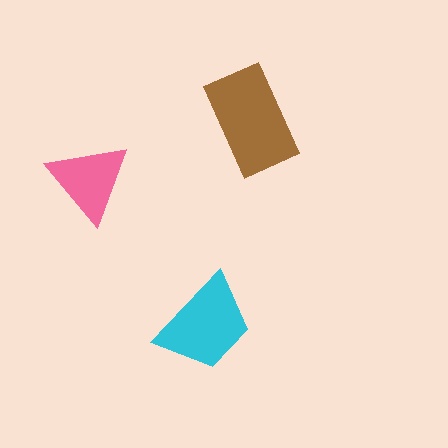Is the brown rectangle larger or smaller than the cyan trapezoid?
Larger.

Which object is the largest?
The brown rectangle.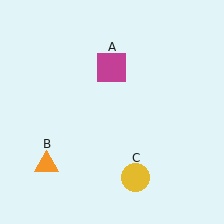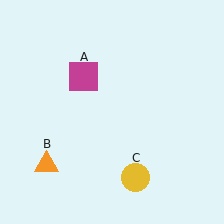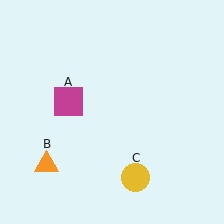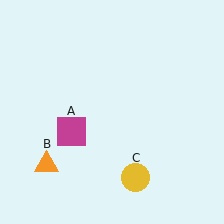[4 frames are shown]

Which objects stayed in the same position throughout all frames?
Orange triangle (object B) and yellow circle (object C) remained stationary.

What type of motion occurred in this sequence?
The magenta square (object A) rotated counterclockwise around the center of the scene.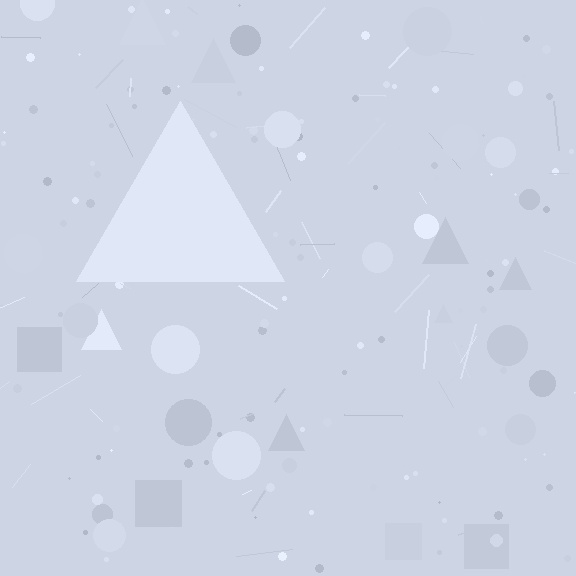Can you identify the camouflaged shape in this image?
The camouflaged shape is a triangle.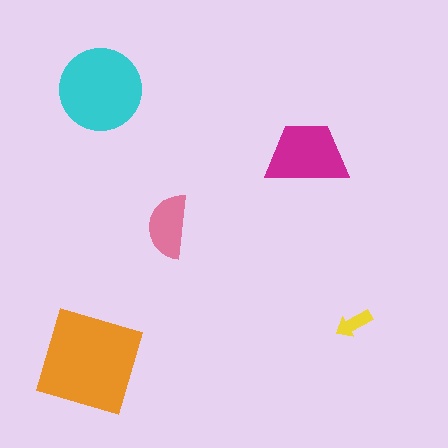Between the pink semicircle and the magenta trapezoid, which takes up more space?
The magenta trapezoid.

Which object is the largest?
The orange square.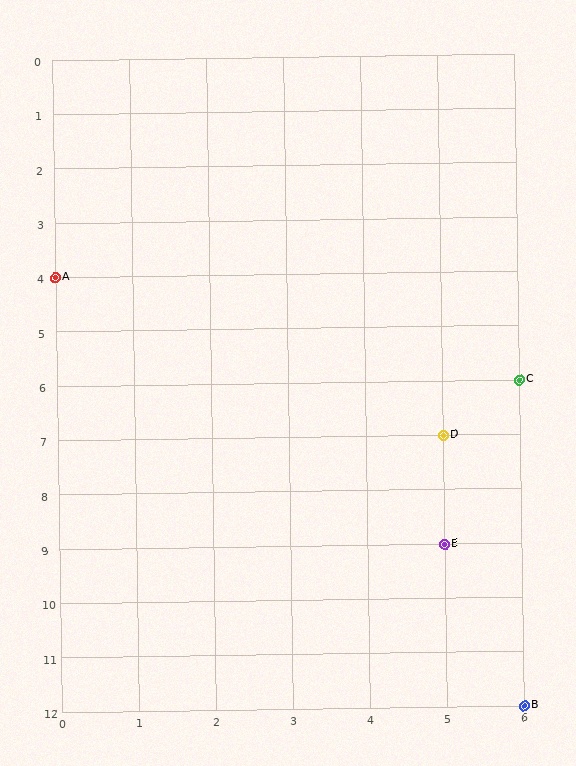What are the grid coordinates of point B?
Point B is at grid coordinates (6, 12).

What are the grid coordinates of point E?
Point E is at grid coordinates (5, 9).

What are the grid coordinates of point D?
Point D is at grid coordinates (5, 7).